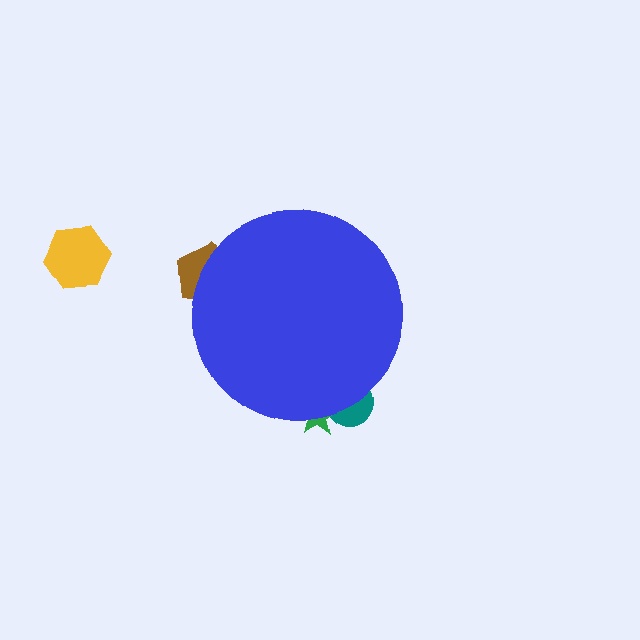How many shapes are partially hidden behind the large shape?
3 shapes are partially hidden.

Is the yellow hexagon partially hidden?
No, the yellow hexagon is fully visible.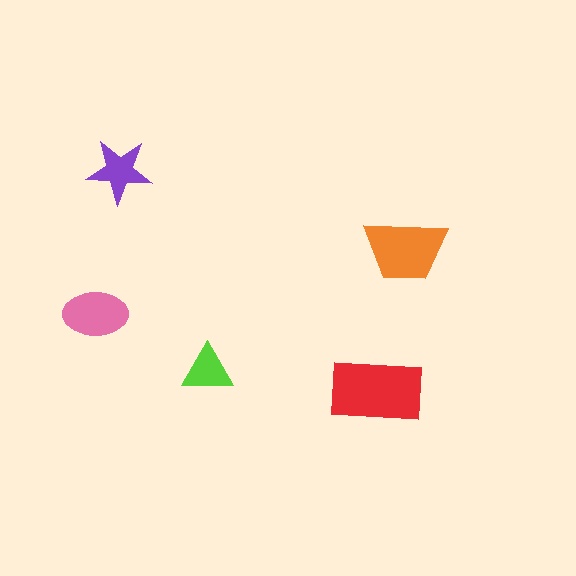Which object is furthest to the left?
The pink ellipse is leftmost.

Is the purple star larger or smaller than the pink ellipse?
Smaller.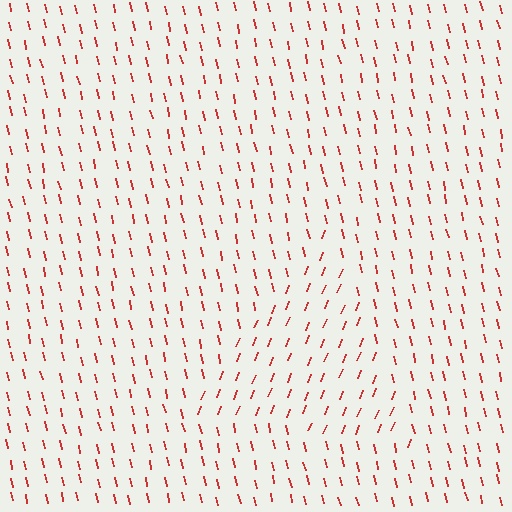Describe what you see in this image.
The image is filled with small red line segments. A triangle region in the image has lines oriented differently from the surrounding lines, creating a visible texture boundary.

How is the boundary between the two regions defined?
The boundary is defined purely by a change in line orientation (approximately 35 degrees difference). All lines are the same color and thickness.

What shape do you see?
I see a triangle.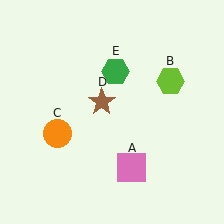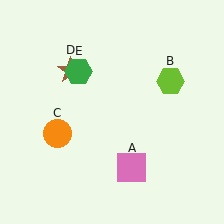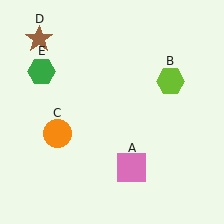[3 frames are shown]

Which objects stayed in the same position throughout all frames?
Pink square (object A) and lime hexagon (object B) and orange circle (object C) remained stationary.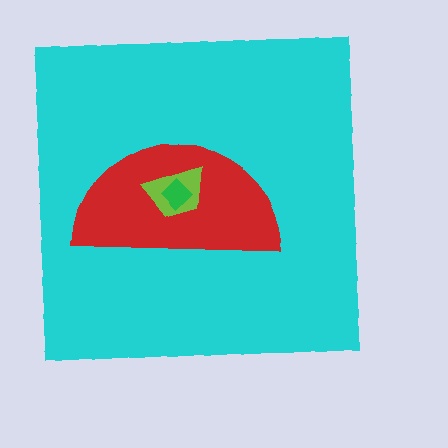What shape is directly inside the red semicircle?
The lime trapezoid.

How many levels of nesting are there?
4.